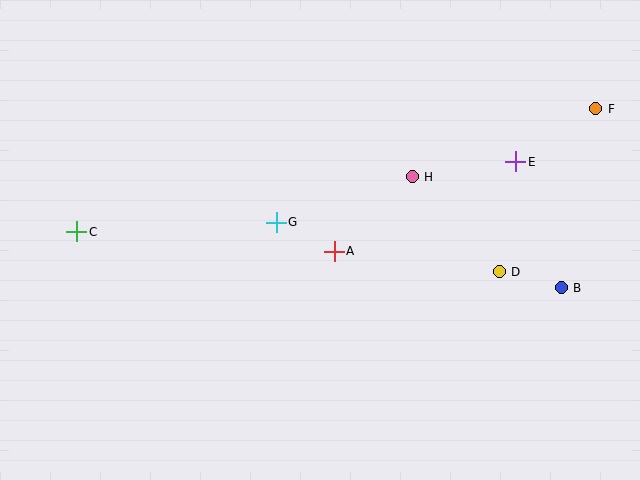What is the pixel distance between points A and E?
The distance between A and E is 202 pixels.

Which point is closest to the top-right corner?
Point F is closest to the top-right corner.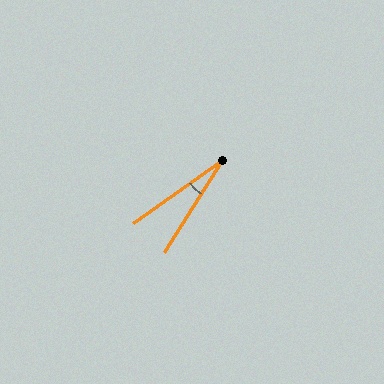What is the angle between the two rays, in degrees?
Approximately 22 degrees.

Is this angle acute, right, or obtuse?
It is acute.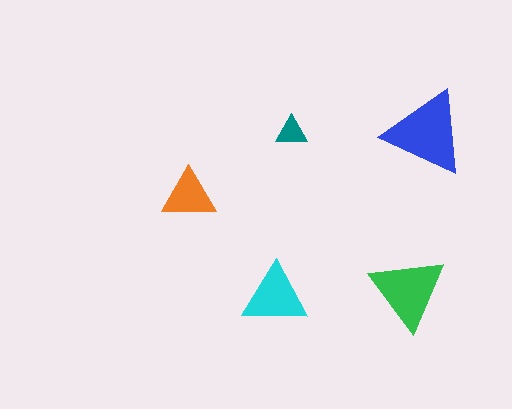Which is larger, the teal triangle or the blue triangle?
The blue one.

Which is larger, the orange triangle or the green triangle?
The green one.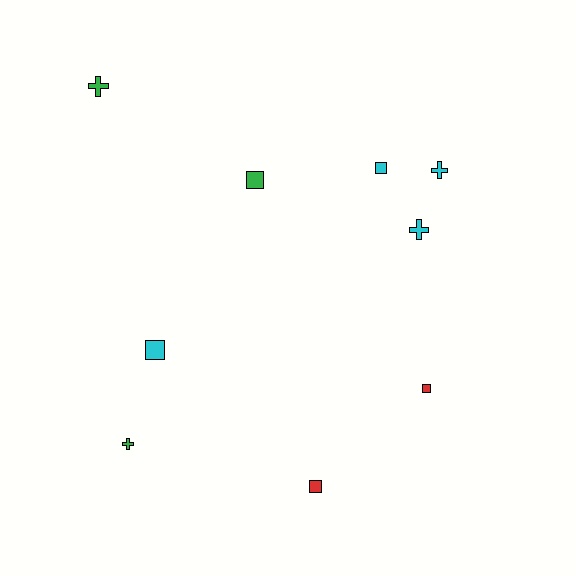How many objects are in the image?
There are 9 objects.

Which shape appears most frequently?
Square, with 5 objects.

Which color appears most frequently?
Cyan, with 4 objects.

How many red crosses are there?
There are no red crosses.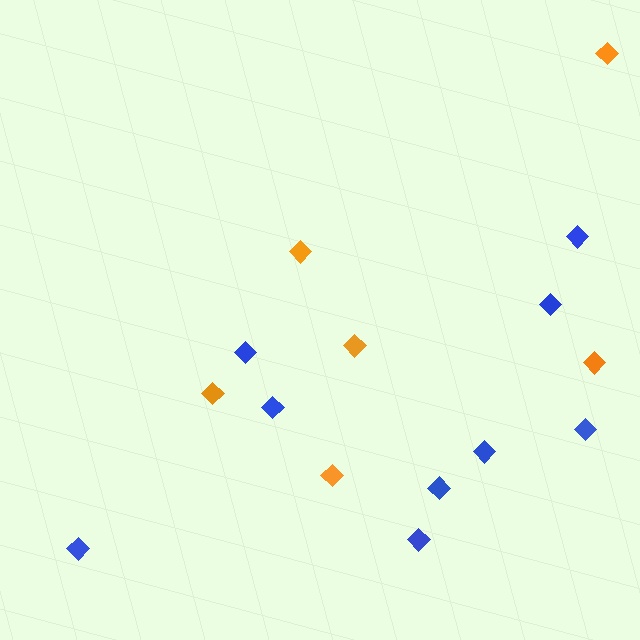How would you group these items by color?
There are 2 groups: one group of blue diamonds (9) and one group of orange diamonds (6).